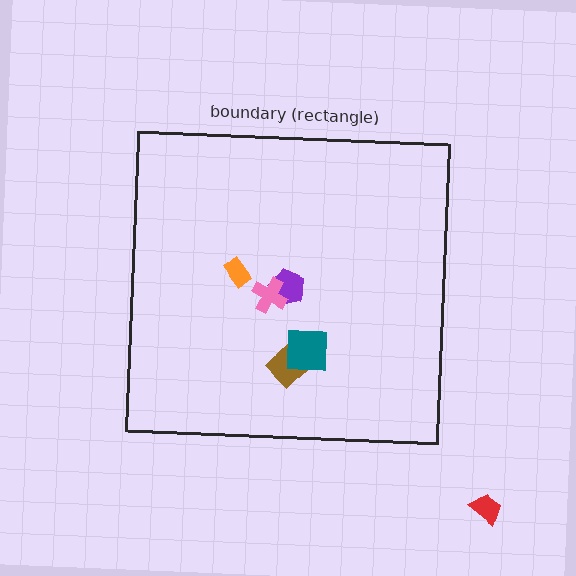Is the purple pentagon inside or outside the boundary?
Inside.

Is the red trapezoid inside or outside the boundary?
Outside.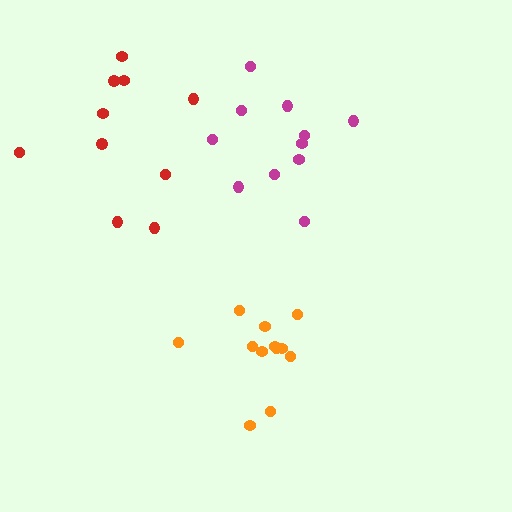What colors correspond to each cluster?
The clusters are colored: orange, red, magenta.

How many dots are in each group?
Group 1: 12 dots, Group 2: 10 dots, Group 3: 11 dots (33 total).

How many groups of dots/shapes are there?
There are 3 groups.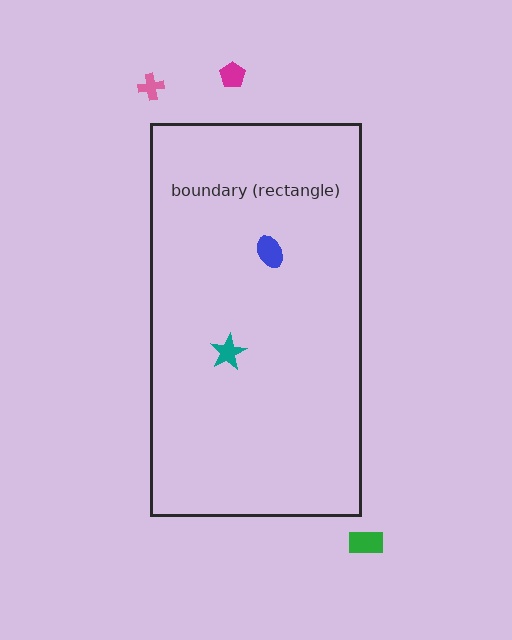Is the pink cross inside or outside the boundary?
Outside.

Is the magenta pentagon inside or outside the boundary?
Outside.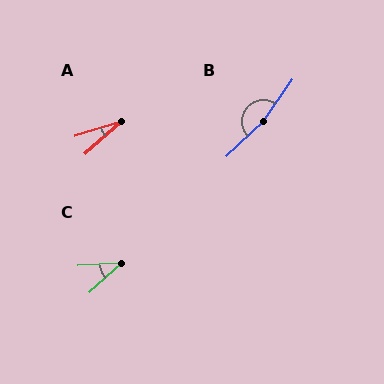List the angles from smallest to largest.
A (24°), C (40°), B (168°).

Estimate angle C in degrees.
Approximately 40 degrees.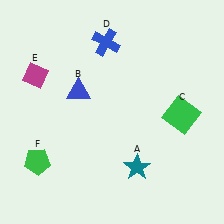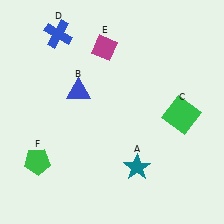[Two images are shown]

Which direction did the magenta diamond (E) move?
The magenta diamond (E) moved right.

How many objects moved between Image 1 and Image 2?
2 objects moved between the two images.